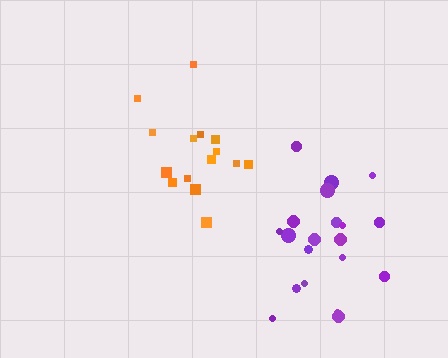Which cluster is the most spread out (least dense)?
Orange.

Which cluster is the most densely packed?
Purple.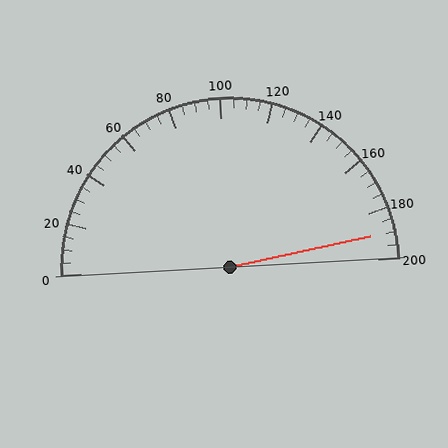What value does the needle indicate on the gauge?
The needle indicates approximately 190.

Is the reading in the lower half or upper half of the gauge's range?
The reading is in the upper half of the range (0 to 200).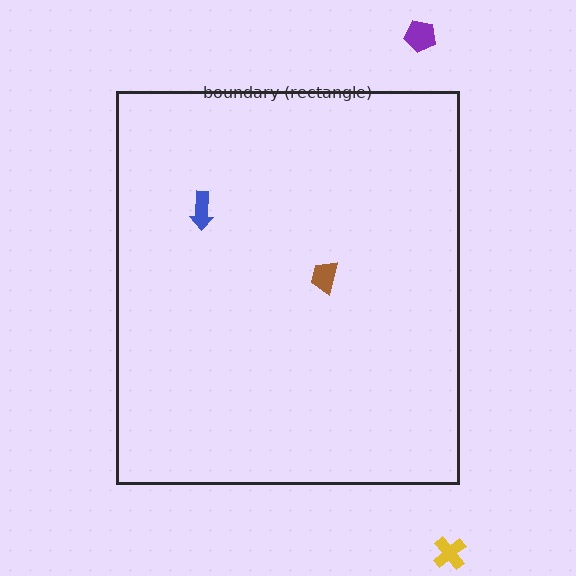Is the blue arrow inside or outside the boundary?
Inside.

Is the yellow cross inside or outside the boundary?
Outside.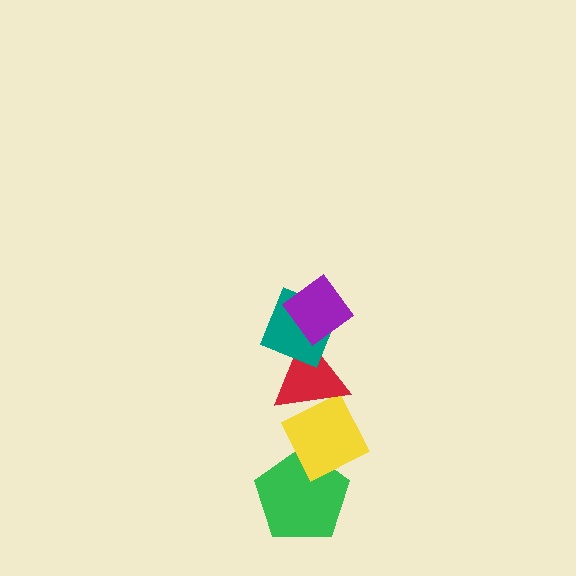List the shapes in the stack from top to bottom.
From top to bottom: the purple diamond, the teal diamond, the red triangle, the yellow diamond, the green pentagon.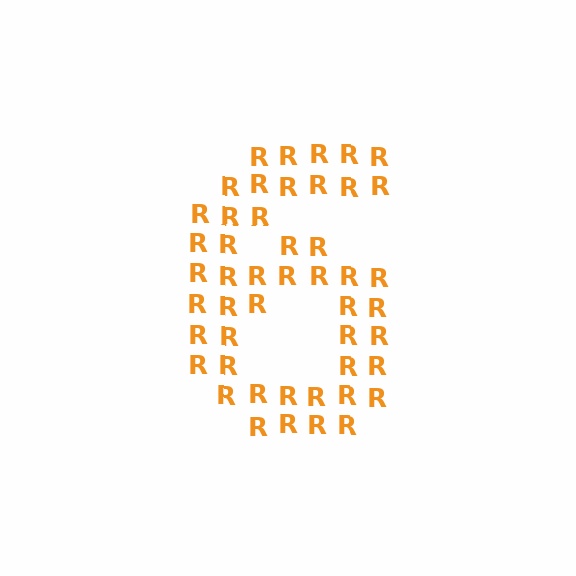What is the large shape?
The large shape is the digit 6.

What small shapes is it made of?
It is made of small letter R's.